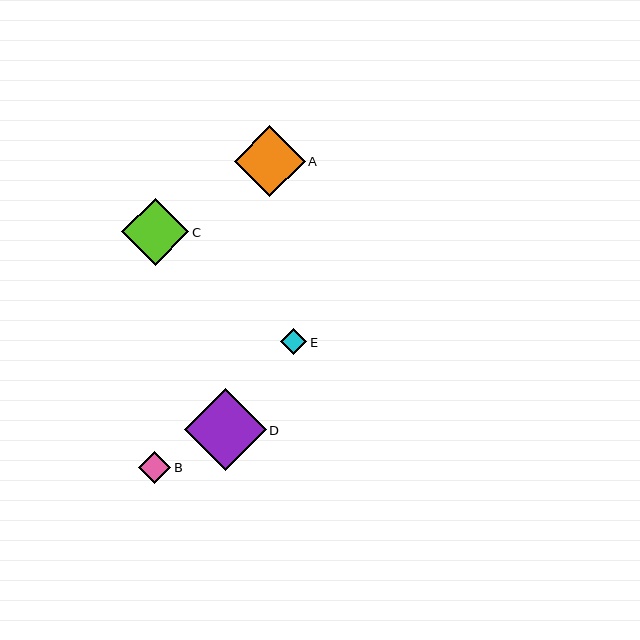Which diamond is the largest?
Diamond D is the largest with a size of approximately 82 pixels.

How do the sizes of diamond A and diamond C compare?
Diamond A and diamond C are approximately the same size.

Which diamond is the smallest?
Diamond E is the smallest with a size of approximately 26 pixels.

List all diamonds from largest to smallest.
From largest to smallest: D, A, C, B, E.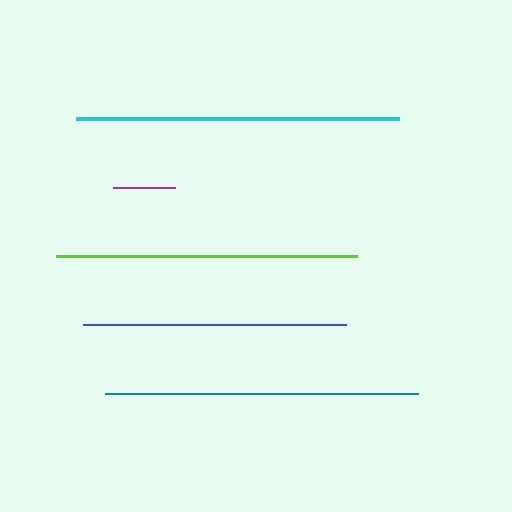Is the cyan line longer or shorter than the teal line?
The cyan line is longer than the teal line.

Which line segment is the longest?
The cyan line is the longest at approximately 323 pixels.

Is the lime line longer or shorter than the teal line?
The teal line is longer than the lime line.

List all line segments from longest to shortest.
From longest to shortest: cyan, teal, lime, blue, purple.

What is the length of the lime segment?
The lime segment is approximately 300 pixels long.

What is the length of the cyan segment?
The cyan segment is approximately 323 pixels long.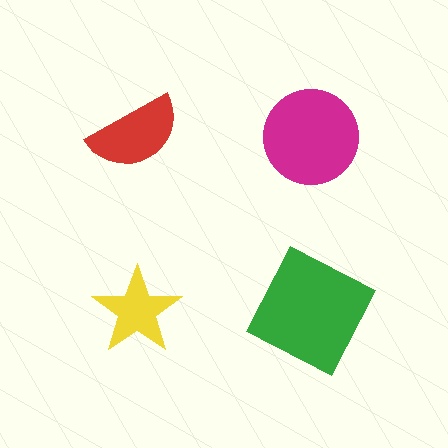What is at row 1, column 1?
A red semicircle.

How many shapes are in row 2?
2 shapes.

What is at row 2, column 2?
A green square.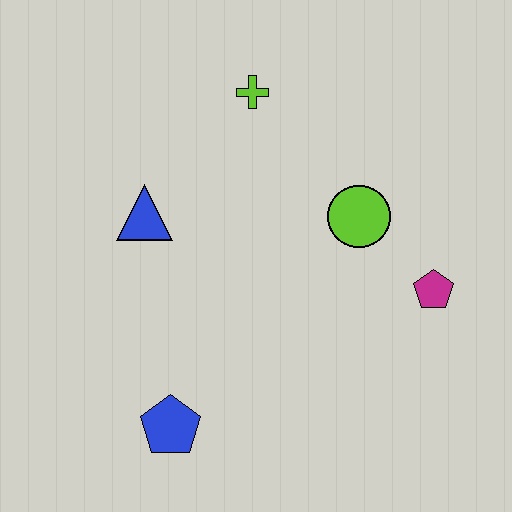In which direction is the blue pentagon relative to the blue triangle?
The blue pentagon is below the blue triangle.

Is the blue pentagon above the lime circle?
No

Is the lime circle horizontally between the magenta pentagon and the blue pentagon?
Yes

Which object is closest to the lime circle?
The magenta pentagon is closest to the lime circle.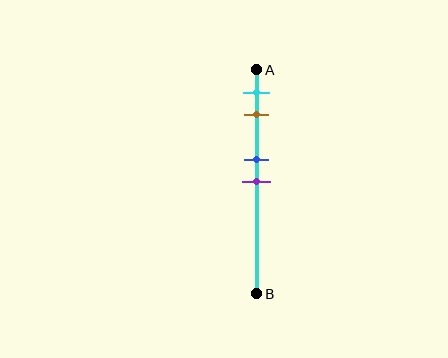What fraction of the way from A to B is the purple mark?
The purple mark is approximately 50% (0.5) of the way from A to B.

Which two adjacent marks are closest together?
The blue and purple marks are the closest adjacent pair.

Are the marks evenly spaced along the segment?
No, the marks are not evenly spaced.